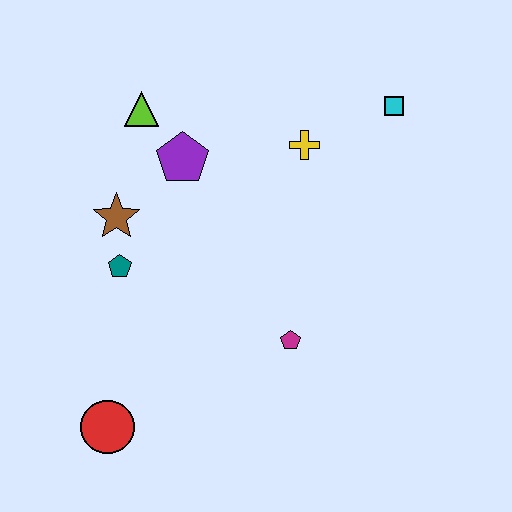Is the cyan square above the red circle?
Yes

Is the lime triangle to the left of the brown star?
No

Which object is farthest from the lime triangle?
The red circle is farthest from the lime triangle.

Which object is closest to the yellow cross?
The cyan square is closest to the yellow cross.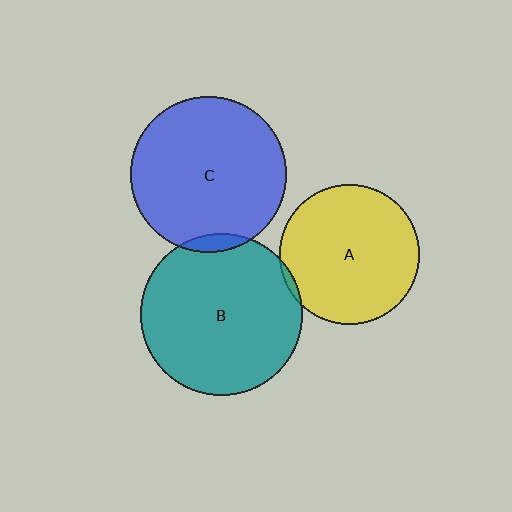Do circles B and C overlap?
Yes.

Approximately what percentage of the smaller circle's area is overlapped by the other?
Approximately 5%.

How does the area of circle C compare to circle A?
Approximately 1.2 times.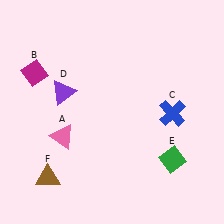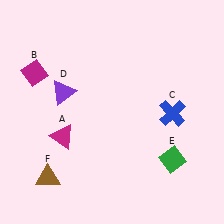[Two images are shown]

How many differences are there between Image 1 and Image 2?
There is 1 difference between the two images.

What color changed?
The triangle (A) changed from pink in Image 1 to magenta in Image 2.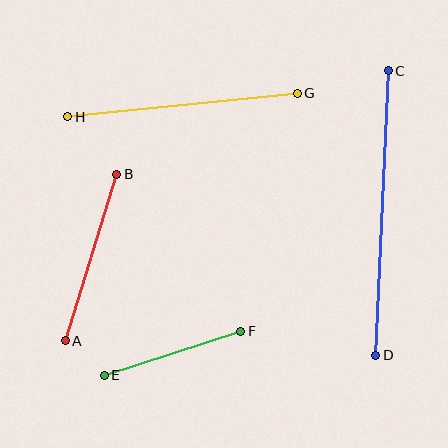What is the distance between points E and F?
The distance is approximately 144 pixels.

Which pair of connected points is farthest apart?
Points C and D are farthest apart.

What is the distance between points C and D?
The distance is approximately 285 pixels.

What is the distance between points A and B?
The distance is approximately 174 pixels.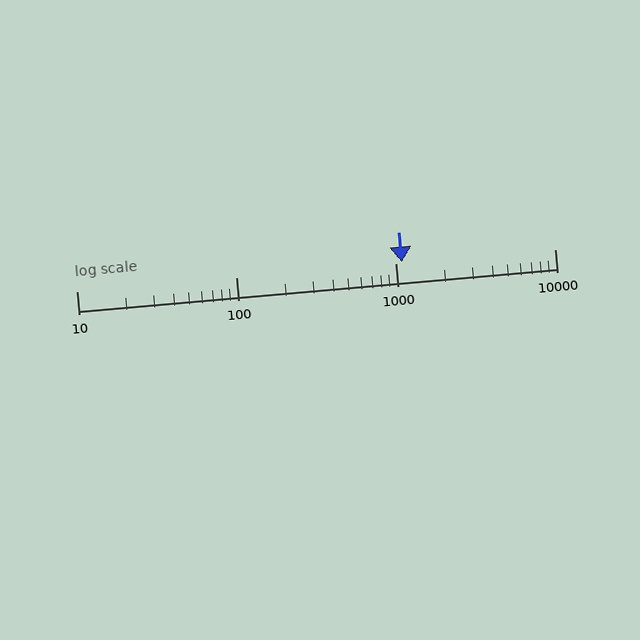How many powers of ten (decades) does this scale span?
The scale spans 3 decades, from 10 to 10000.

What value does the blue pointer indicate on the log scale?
The pointer indicates approximately 1100.